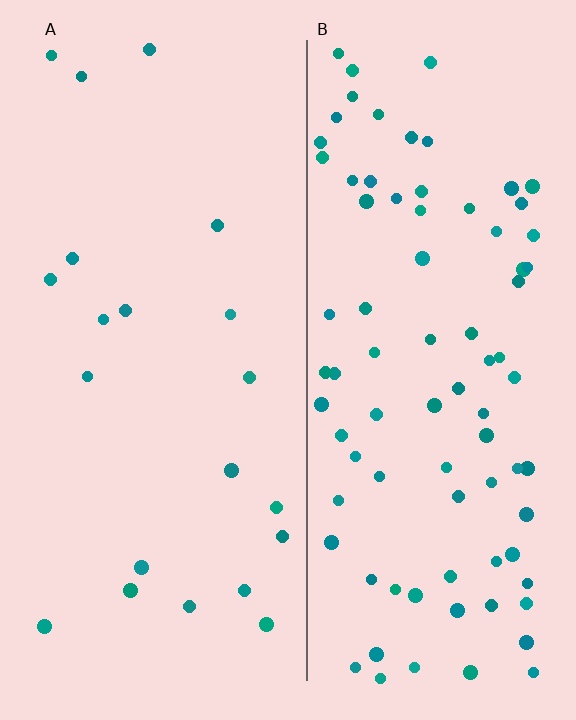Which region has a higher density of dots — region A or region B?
B (the right).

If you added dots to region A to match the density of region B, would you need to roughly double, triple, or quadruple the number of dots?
Approximately quadruple.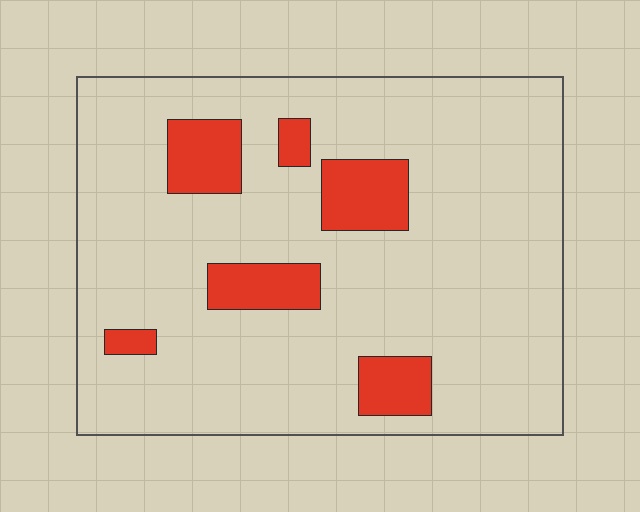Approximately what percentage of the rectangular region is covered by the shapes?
Approximately 15%.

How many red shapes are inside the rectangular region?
6.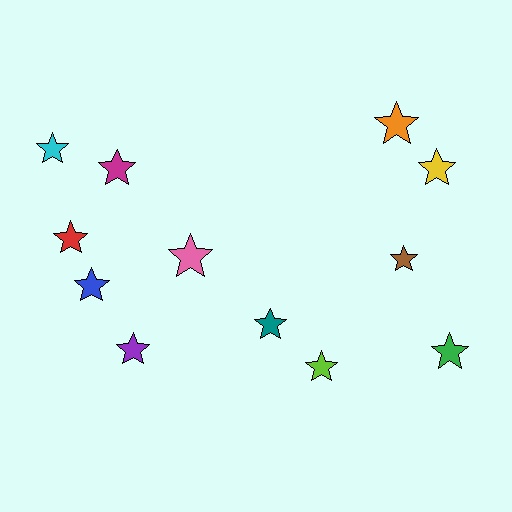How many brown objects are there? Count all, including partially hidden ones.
There is 1 brown object.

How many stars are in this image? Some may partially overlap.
There are 12 stars.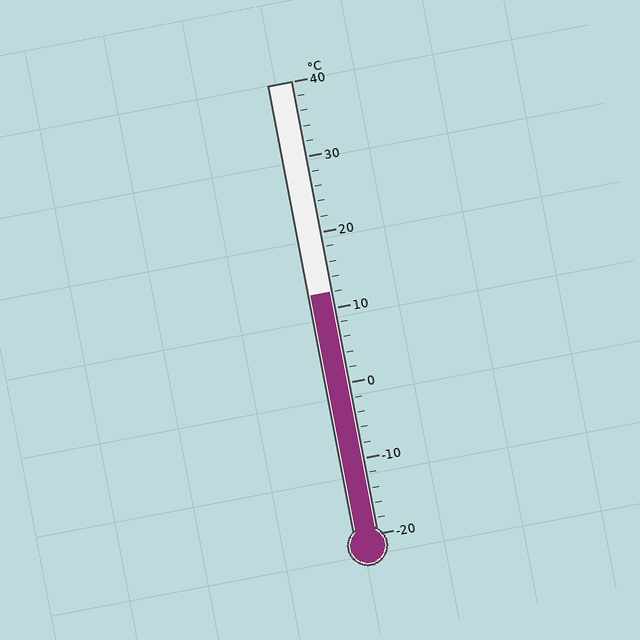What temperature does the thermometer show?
The thermometer shows approximately 12°C.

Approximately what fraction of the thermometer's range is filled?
The thermometer is filled to approximately 55% of its range.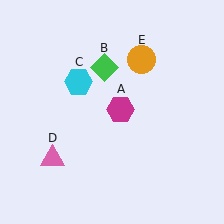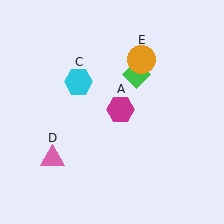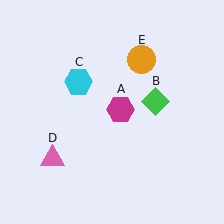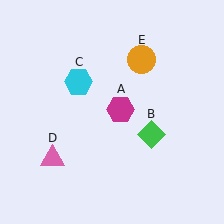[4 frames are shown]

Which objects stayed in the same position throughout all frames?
Magenta hexagon (object A) and cyan hexagon (object C) and pink triangle (object D) and orange circle (object E) remained stationary.